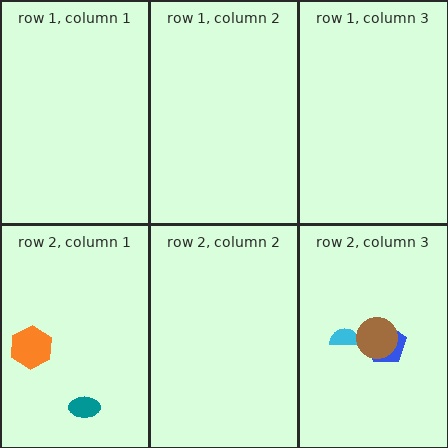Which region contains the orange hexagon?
The row 2, column 1 region.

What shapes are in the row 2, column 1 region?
The orange hexagon, the teal ellipse.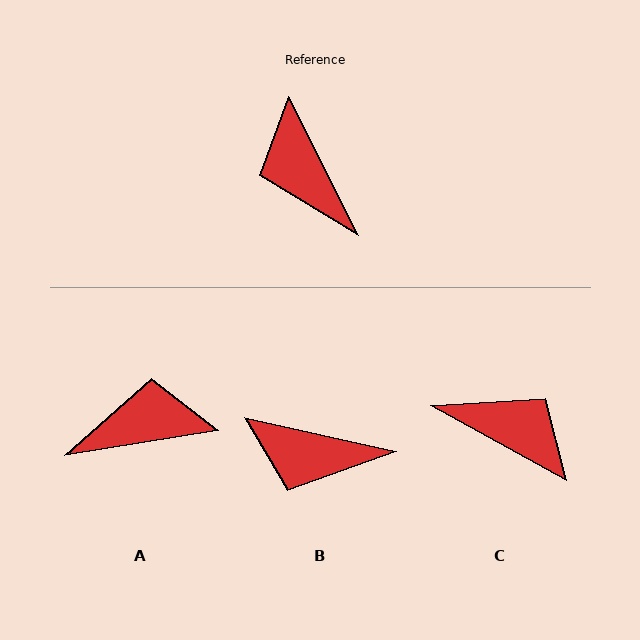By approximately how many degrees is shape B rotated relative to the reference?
Approximately 51 degrees counter-clockwise.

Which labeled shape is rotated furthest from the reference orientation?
C, about 145 degrees away.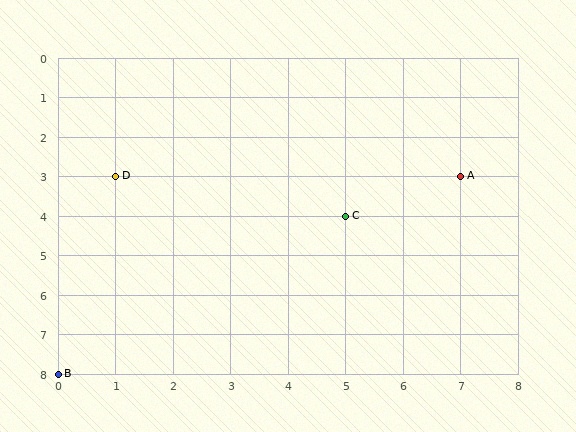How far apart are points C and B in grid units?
Points C and B are 5 columns and 4 rows apart (about 6.4 grid units diagonally).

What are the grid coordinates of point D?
Point D is at grid coordinates (1, 3).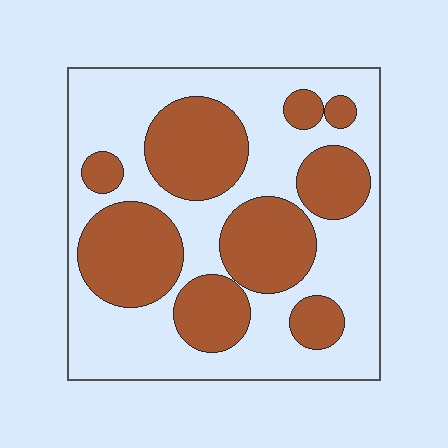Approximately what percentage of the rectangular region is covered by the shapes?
Approximately 40%.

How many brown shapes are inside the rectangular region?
9.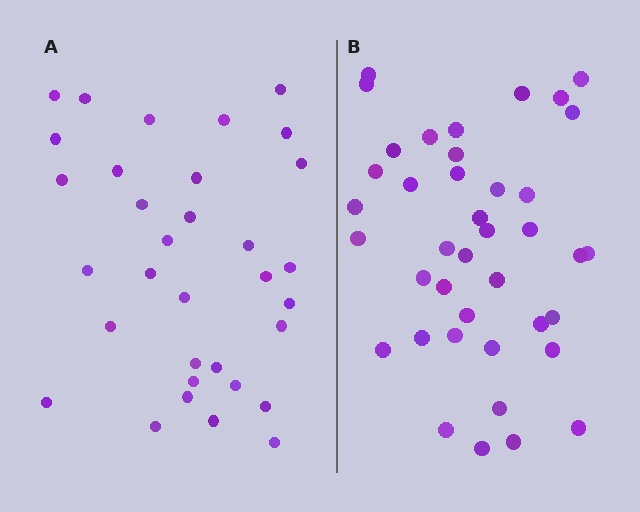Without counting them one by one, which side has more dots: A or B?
Region B (the right region) has more dots.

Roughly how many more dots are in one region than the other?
Region B has roughly 8 or so more dots than region A.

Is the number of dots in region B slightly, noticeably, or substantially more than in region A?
Region B has only slightly more — the two regions are fairly close. The ratio is roughly 1.2 to 1.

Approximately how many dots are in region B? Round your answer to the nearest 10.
About 40 dots.